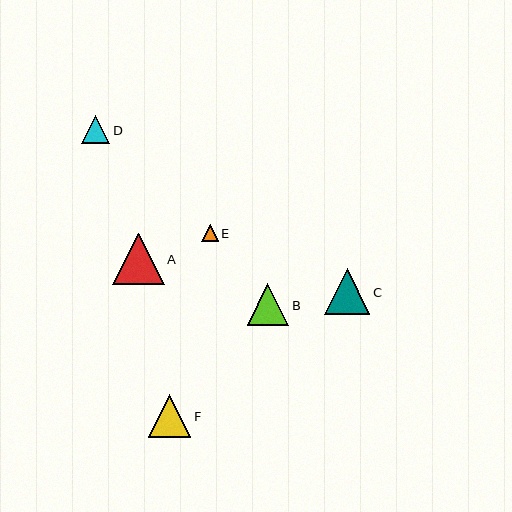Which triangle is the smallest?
Triangle E is the smallest with a size of approximately 17 pixels.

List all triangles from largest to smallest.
From largest to smallest: A, C, F, B, D, E.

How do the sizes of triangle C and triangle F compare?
Triangle C and triangle F are approximately the same size.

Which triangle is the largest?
Triangle A is the largest with a size of approximately 51 pixels.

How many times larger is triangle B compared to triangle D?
Triangle B is approximately 1.5 times the size of triangle D.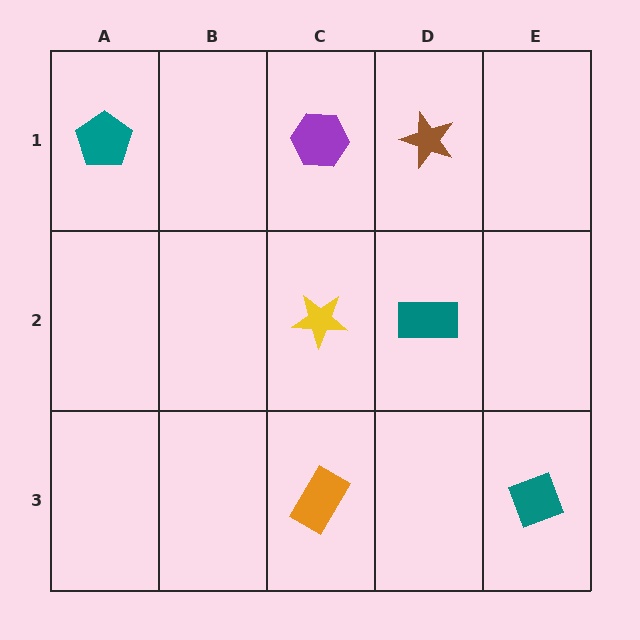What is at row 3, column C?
An orange rectangle.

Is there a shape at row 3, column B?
No, that cell is empty.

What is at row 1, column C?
A purple hexagon.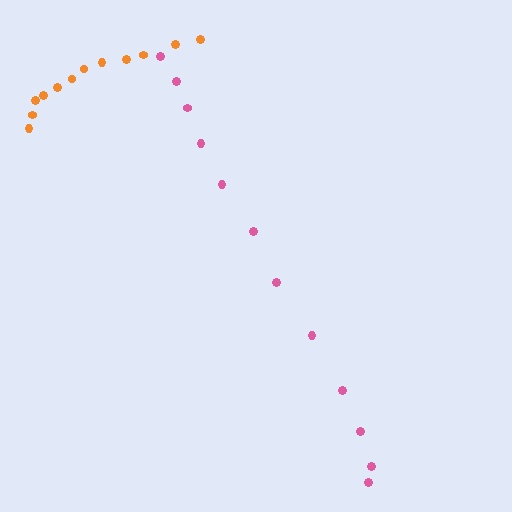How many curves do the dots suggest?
There are 2 distinct paths.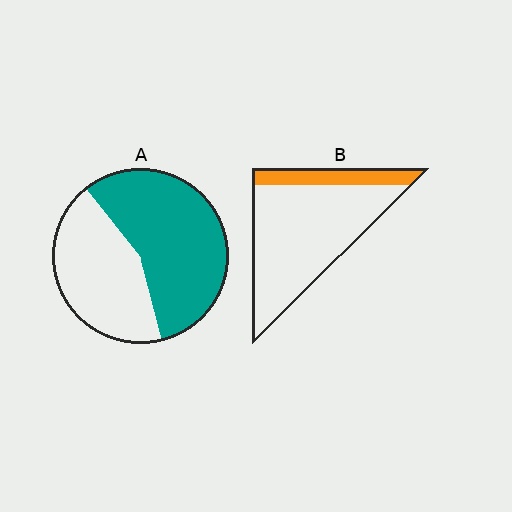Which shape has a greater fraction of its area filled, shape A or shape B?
Shape A.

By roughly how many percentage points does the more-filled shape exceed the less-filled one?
By roughly 40 percentage points (A over B).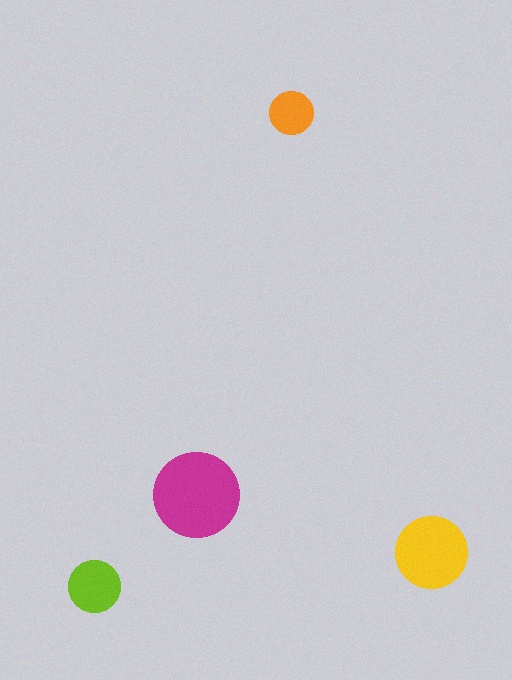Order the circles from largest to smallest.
the magenta one, the yellow one, the lime one, the orange one.